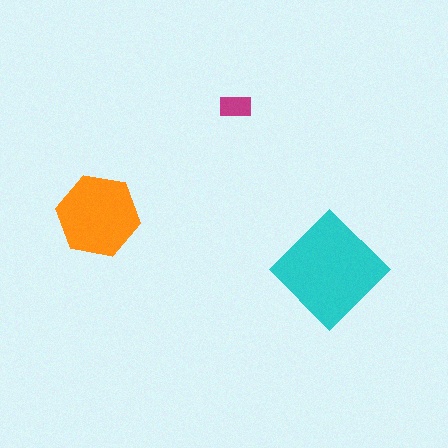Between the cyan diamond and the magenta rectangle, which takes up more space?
The cyan diamond.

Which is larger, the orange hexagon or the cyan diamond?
The cyan diamond.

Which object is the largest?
The cyan diamond.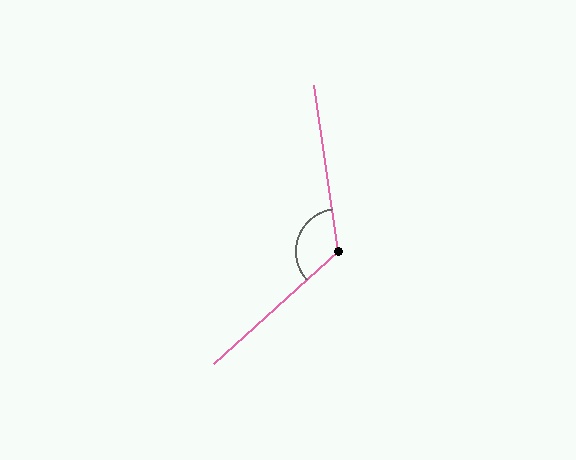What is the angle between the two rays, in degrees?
Approximately 124 degrees.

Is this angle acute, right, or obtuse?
It is obtuse.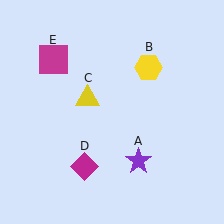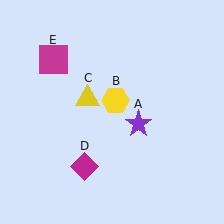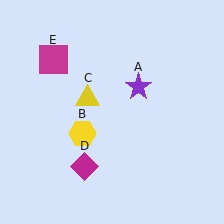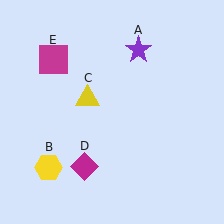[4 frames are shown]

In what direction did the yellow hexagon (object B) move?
The yellow hexagon (object B) moved down and to the left.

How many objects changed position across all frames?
2 objects changed position: purple star (object A), yellow hexagon (object B).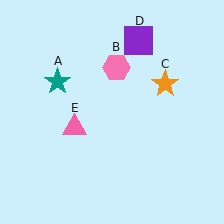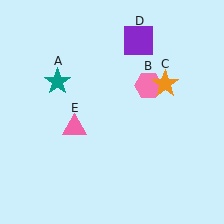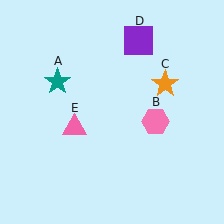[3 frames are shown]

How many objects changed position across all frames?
1 object changed position: pink hexagon (object B).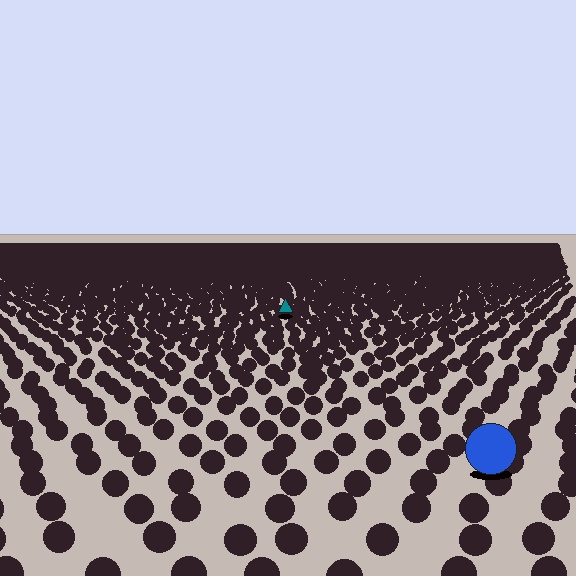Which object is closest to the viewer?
The blue circle is closest. The texture marks near it are larger and more spread out.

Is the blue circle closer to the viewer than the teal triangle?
Yes. The blue circle is closer — you can tell from the texture gradient: the ground texture is coarser near it.